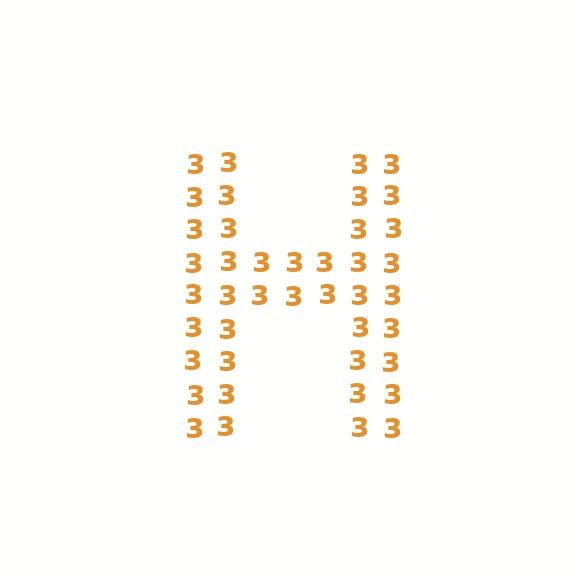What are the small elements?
The small elements are digit 3's.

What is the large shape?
The large shape is the letter H.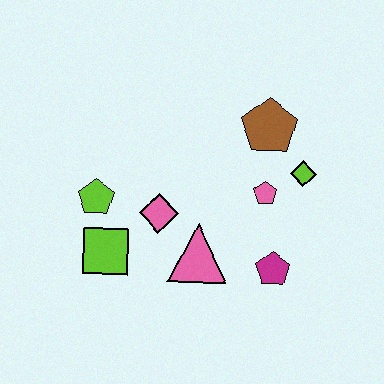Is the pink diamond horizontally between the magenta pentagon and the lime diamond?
No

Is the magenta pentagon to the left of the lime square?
No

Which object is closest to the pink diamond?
The pink triangle is closest to the pink diamond.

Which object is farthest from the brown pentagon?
The lime square is farthest from the brown pentagon.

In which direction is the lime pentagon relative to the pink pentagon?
The lime pentagon is to the left of the pink pentagon.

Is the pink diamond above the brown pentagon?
No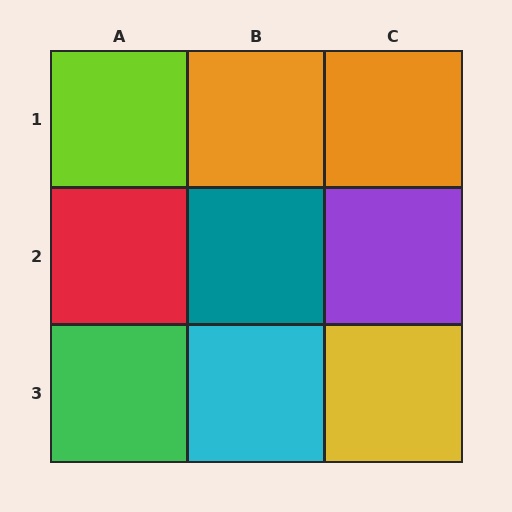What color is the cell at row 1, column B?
Orange.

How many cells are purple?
1 cell is purple.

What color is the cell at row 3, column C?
Yellow.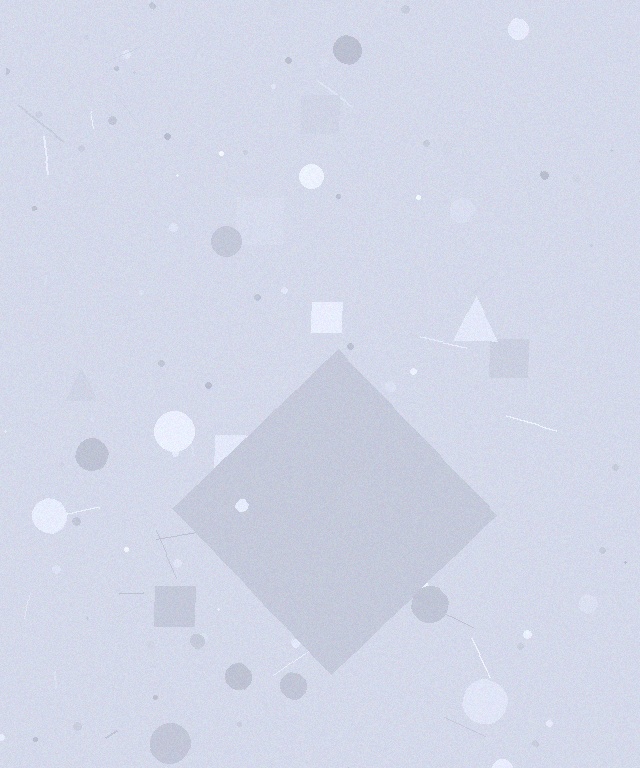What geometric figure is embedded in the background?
A diamond is embedded in the background.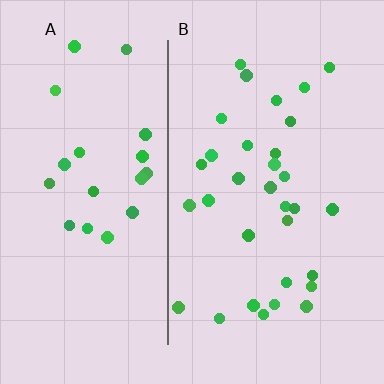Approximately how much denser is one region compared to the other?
Approximately 1.5× — region B over region A.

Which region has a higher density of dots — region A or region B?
B (the right).